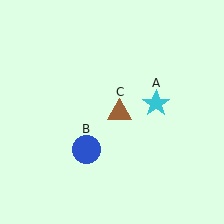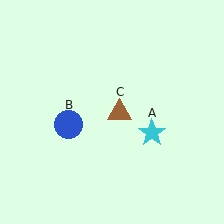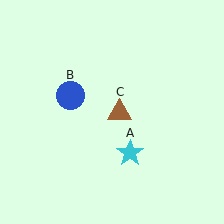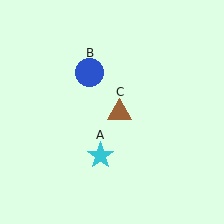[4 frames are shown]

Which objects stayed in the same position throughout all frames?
Brown triangle (object C) remained stationary.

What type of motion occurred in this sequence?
The cyan star (object A), blue circle (object B) rotated clockwise around the center of the scene.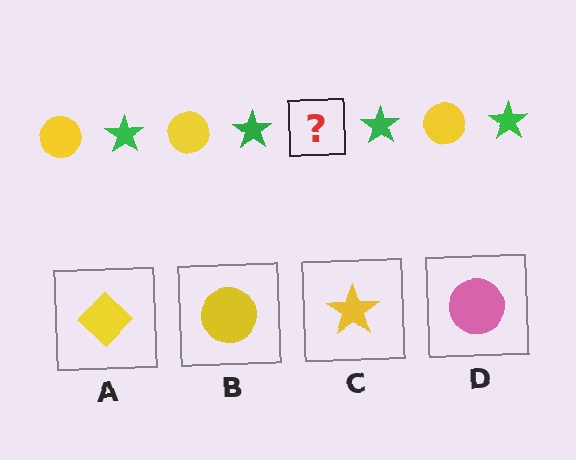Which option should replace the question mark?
Option B.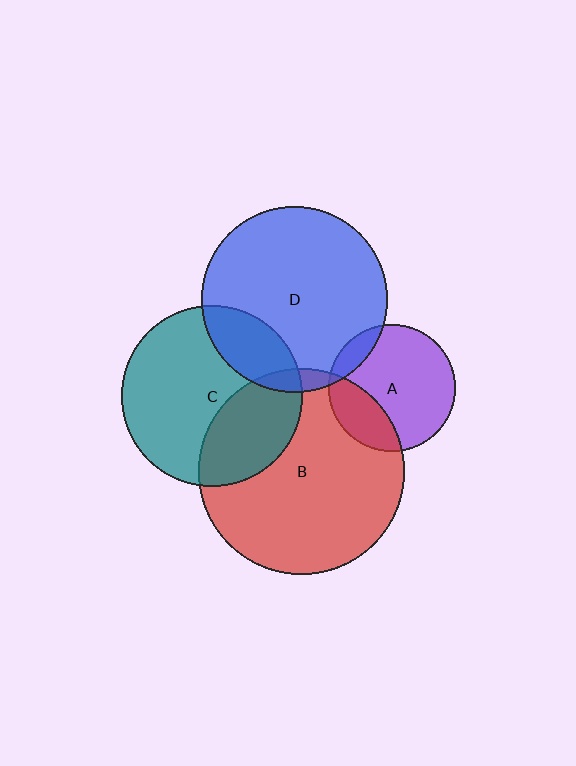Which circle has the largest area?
Circle B (red).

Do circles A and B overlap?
Yes.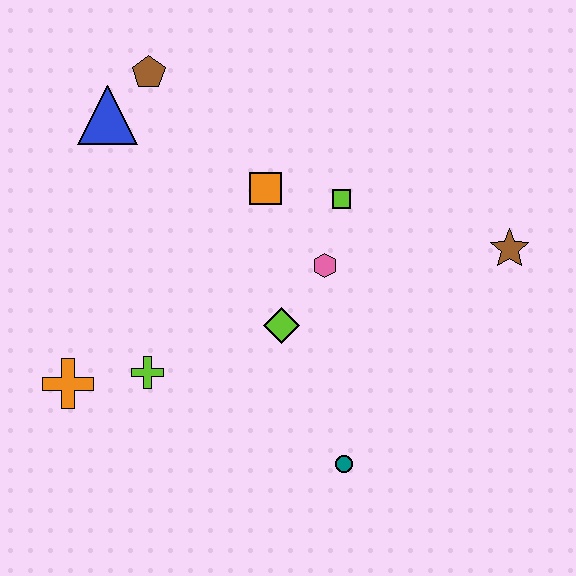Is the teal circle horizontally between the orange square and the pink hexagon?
No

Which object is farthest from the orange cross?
The brown star is farthest from the orange cross.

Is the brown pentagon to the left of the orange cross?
No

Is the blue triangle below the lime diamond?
No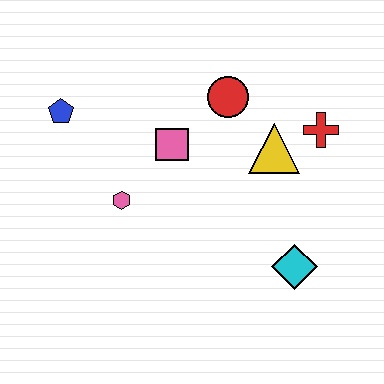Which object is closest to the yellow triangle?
The red cross is closest to the yellow triangle.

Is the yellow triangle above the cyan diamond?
Yes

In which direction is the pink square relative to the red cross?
The pink square is to the left of the red cross.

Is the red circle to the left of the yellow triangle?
Yes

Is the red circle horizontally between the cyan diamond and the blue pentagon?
Yes